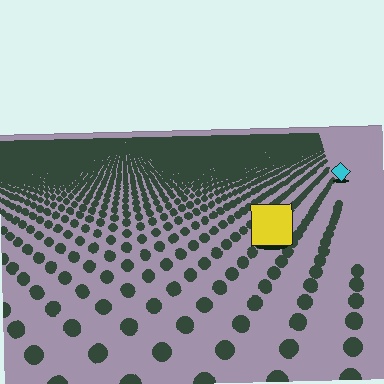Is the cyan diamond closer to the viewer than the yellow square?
No. The yellow square is closer — you can tell from the texture gradient: the ground texture is coarser near it.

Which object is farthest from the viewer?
The cyan diamond is farthest from the viewer. It appears smaller and the ground texture around it is denser.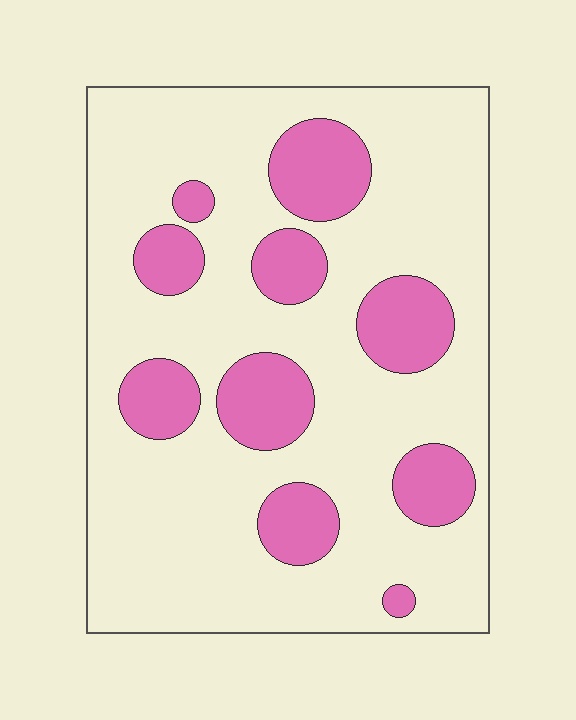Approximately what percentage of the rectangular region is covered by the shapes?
Approximately 25%.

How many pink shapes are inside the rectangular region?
10.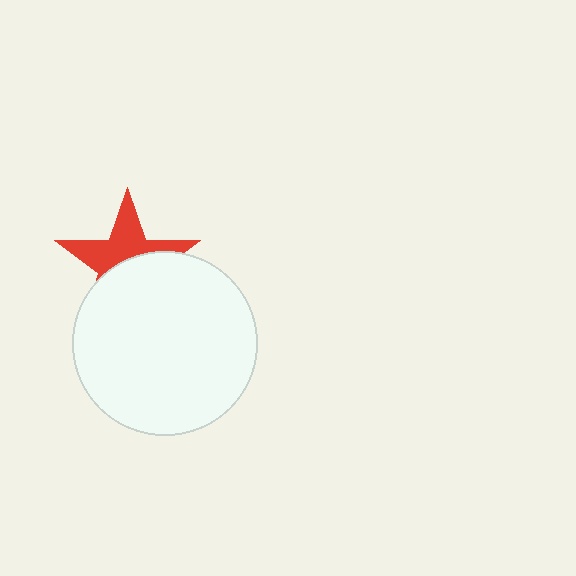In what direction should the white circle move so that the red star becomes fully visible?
The white circle should move down. That is the shortest direction to clear the overlap and leave the red star fully visible.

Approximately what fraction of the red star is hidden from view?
Roughly 51% of the red star is hidden behind the white circle.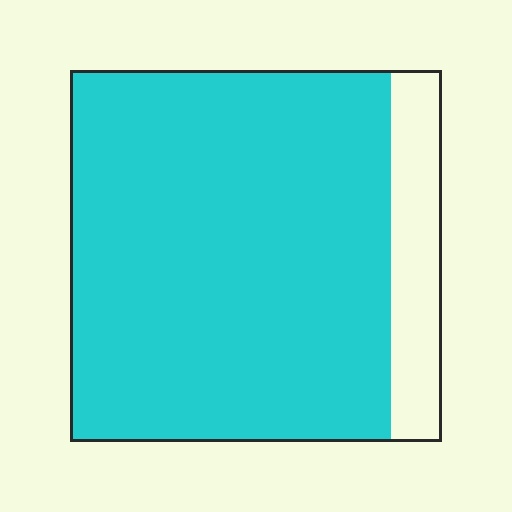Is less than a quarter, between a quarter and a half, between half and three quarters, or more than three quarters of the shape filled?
More than three quarters.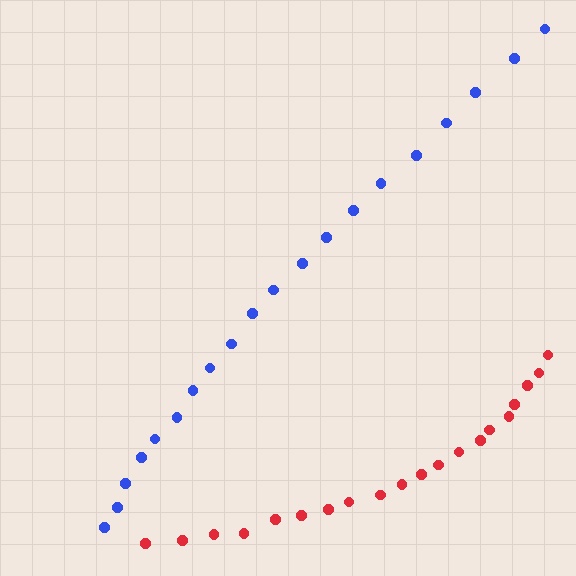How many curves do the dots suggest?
There are 2 distinct paths.